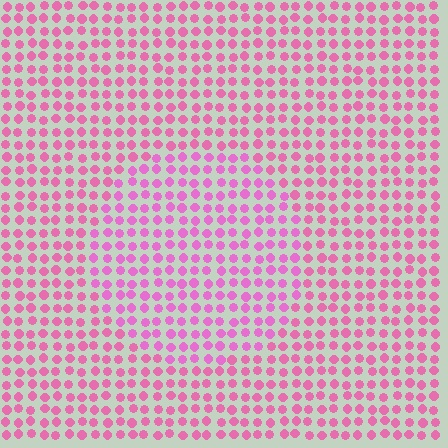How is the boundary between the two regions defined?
The boundary is defined purely by a slight shift in hue (about 17 degrees). Spacing, size, and orientation are identical on both sides.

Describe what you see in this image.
The image is filled with small pink elements in a uniform arrangement. A circle-shaped region is visible where the elements are tinted to a slightly different hue, forming a subtle color boundary.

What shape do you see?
I see a circle.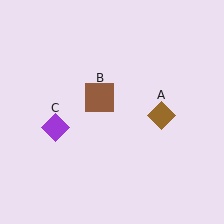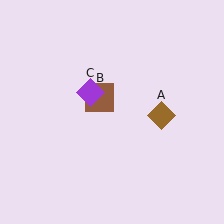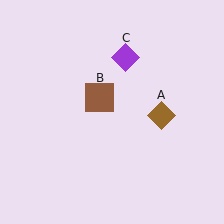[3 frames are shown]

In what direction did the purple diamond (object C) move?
The purple diamond (object C) moved up and to the right.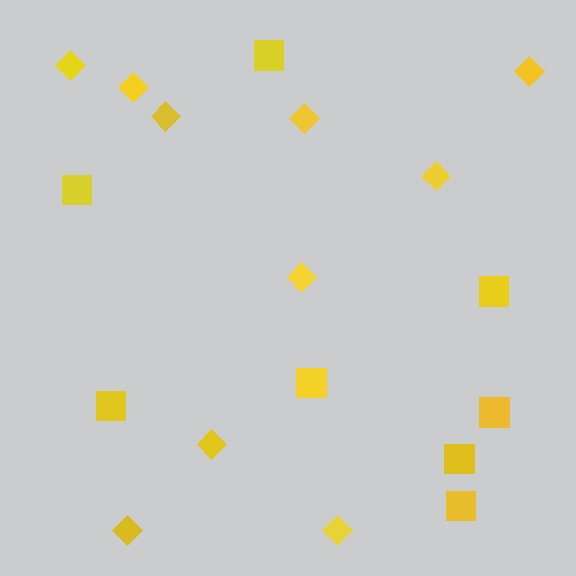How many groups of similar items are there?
There are 2 groups: one group of squares (8) and one group of diamonds (10).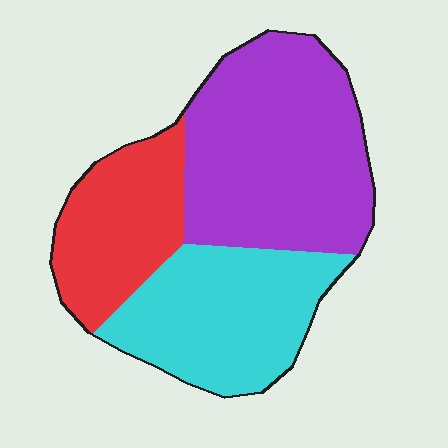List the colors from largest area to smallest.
From largest to smallest: purple, cyan, red.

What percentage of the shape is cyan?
Cyan takes up about one third (1/3) of the shape.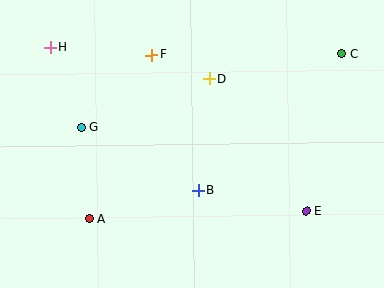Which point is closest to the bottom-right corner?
Point E is closest to the bottom-right corner.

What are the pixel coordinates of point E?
Point E is at (306, 211).